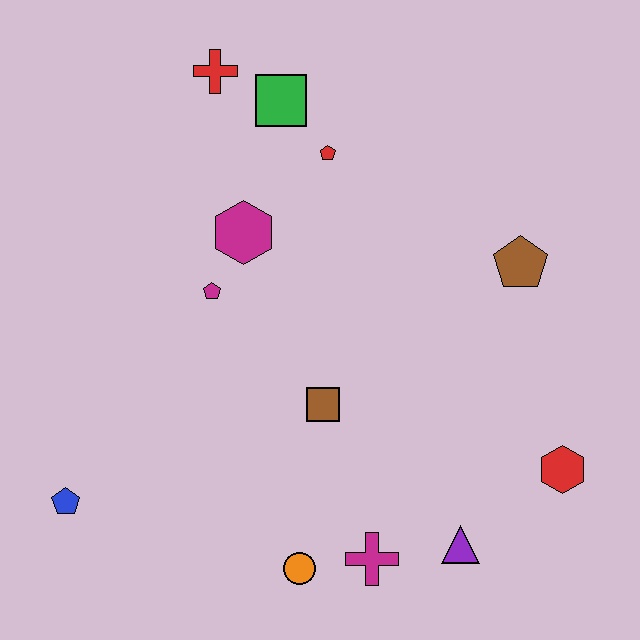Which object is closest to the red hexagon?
The purple triangle is closest to the red hexagon.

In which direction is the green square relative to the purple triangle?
The green square is above the purple triangle.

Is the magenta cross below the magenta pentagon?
Yes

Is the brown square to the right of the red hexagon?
No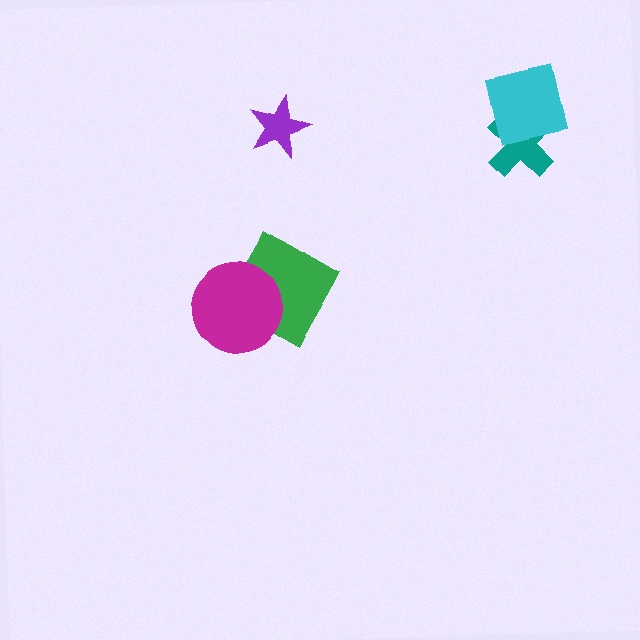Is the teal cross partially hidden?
Yes, it is partially covered by another shape.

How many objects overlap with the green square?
1 object overlaps with the green square.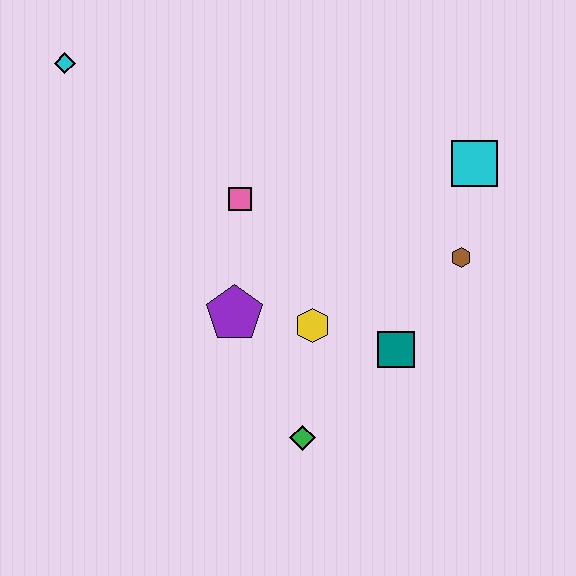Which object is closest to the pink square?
The purple pentagon is closest to the pink square.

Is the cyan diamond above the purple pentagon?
Yes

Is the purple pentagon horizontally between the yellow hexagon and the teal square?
No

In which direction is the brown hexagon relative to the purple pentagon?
The brown hexagon is to the right of the purple pentagon.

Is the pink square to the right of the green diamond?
No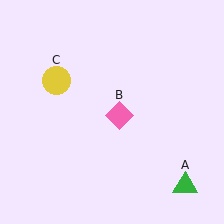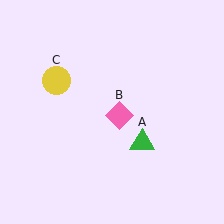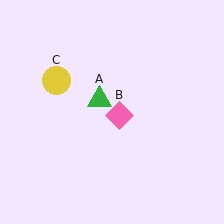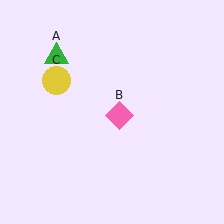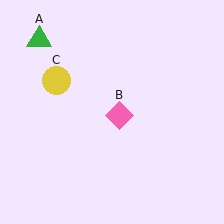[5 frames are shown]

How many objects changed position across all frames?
1 object changed position: green triangle (object A).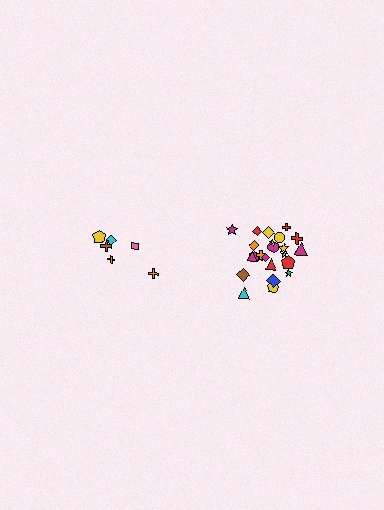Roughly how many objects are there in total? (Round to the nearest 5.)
Roughly 30 objects in total.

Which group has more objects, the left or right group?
The right group.